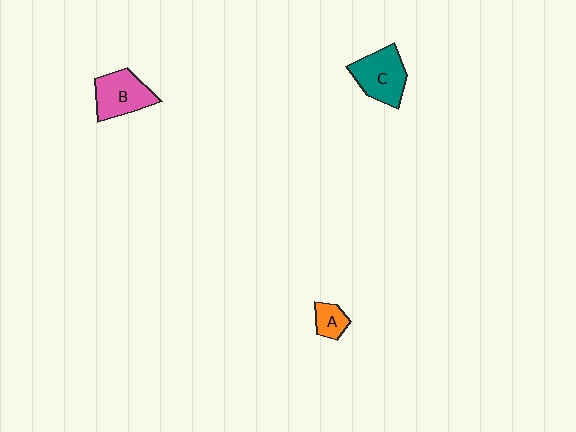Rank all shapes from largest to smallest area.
From largest to smallest: C (teal), B (pink), A (orange).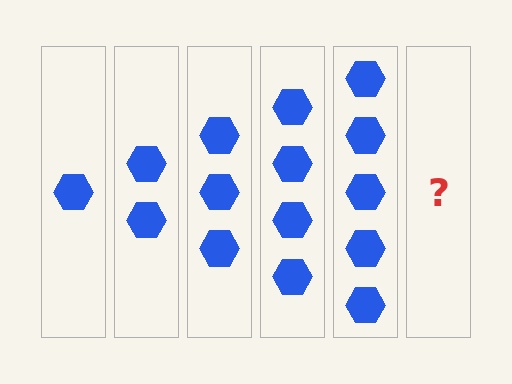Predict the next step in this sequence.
The next step is 6 hexagons.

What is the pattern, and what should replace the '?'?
The pattern is that each step adds one more hexagon. The '?' should be 6 hexagons.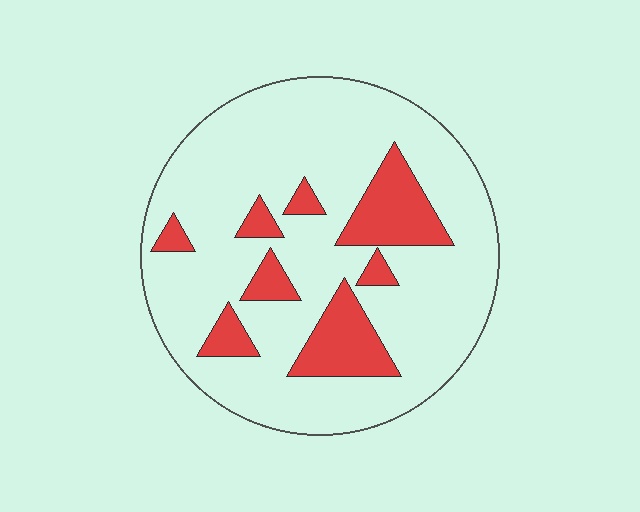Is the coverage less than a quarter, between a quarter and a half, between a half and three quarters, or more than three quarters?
Less than a quarter.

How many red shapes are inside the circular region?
8.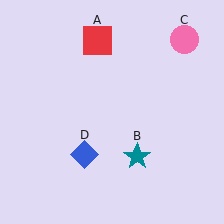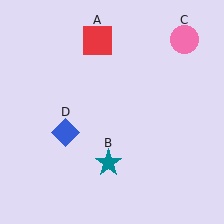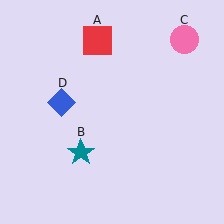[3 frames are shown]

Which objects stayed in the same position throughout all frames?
Red square (object A) and pink circle (object C) remained stationary.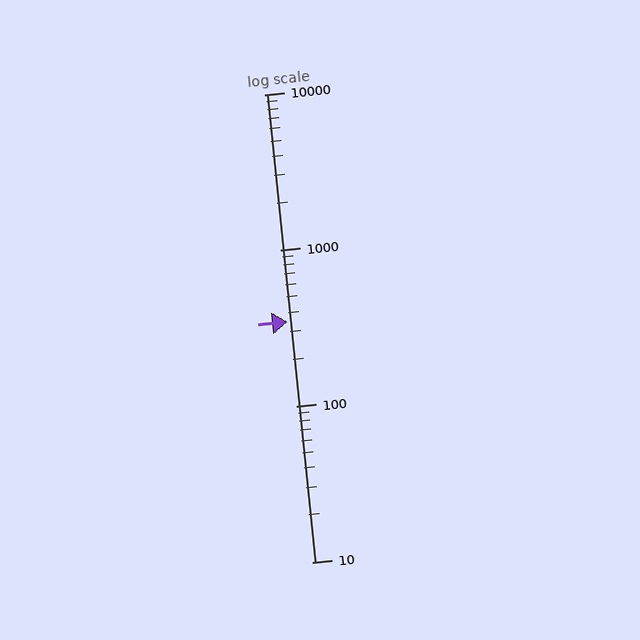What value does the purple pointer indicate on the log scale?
The pointer indicates approximately 350.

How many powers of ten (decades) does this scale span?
The scale spans 3 decades, from 10 to 10000.